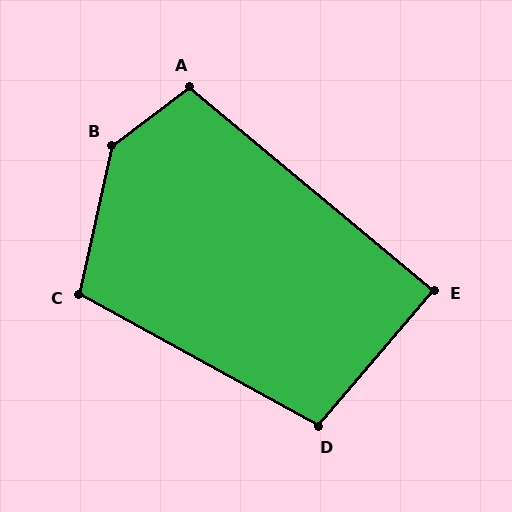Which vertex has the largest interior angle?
B, at approximately 140 degrees.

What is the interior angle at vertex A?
Approximately 103 degrees (obtuse).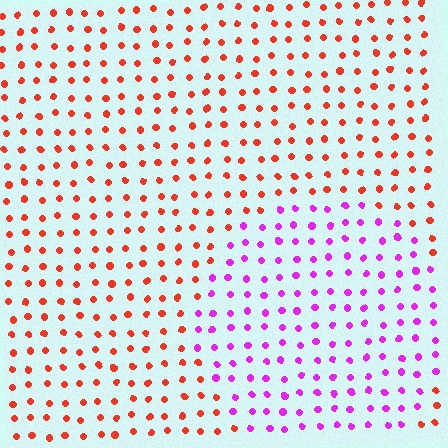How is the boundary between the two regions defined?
The boundary is defined purely by a slight shift in hue (about 68 degrees). Spacing, size, and orientation are identical on both sides.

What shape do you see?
I see a circle.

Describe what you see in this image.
The image is filled with small red elements in a uniform arrangement. A circle-shaped region is visible where the elements are tinted to a slightly different hue, forming a subtle color boundary.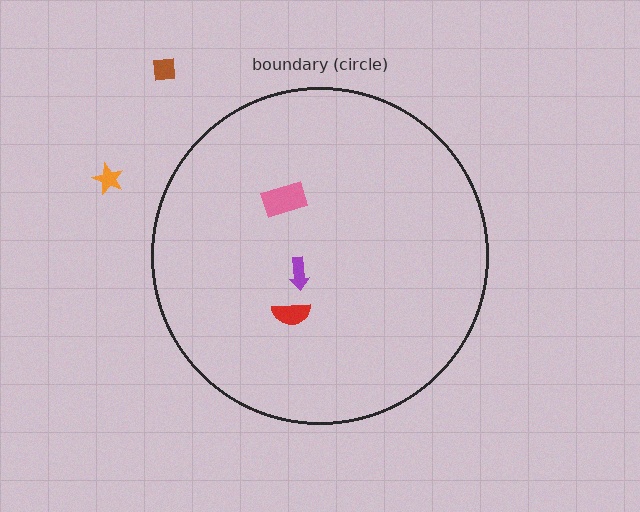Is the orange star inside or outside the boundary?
Outside.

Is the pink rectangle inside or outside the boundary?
Inside.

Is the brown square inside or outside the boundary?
Outside.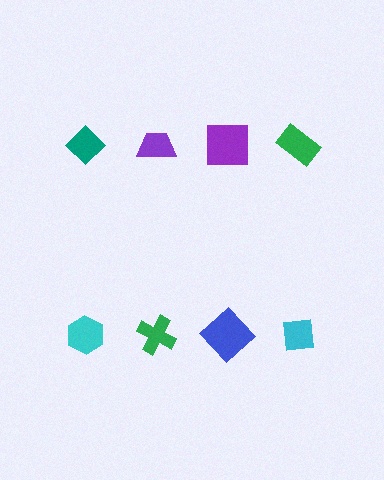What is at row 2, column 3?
A blue diamond.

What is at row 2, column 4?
A cyan square.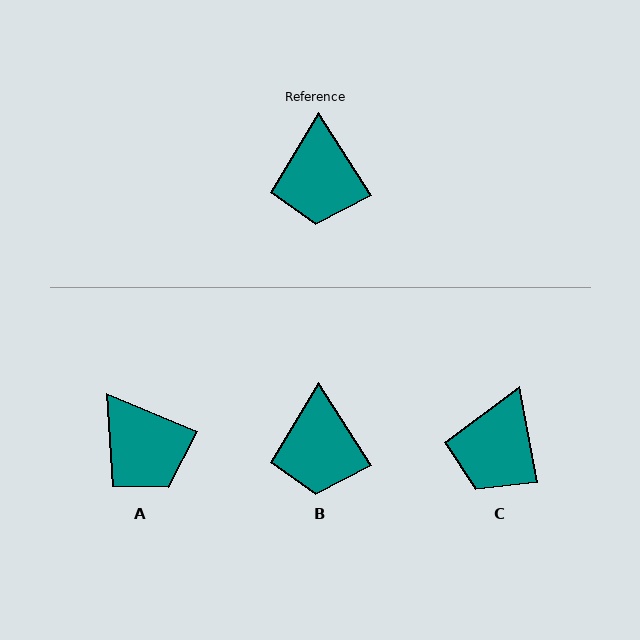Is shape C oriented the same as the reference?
No, it is off by about 22 degrees.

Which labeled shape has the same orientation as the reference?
B.